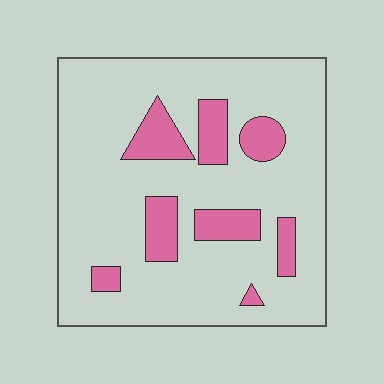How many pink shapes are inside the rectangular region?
8.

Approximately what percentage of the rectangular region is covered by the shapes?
Approximately 15%.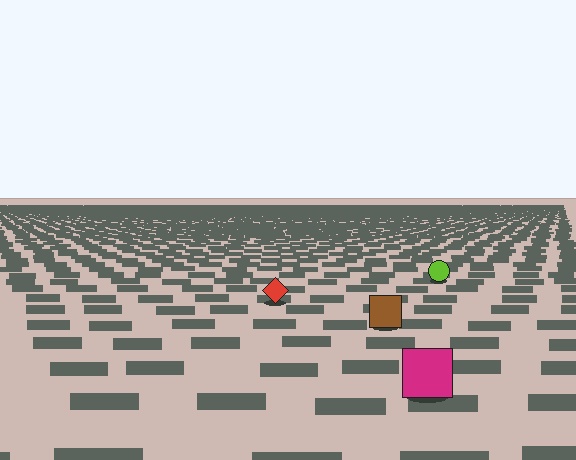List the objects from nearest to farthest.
From nearest to farthest: the magenta square, the brown square, the red diamond, the lime circle.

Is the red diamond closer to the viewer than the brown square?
No. The brown square is closer — you can tell from the texture gradient: the ground texture is coarser near it.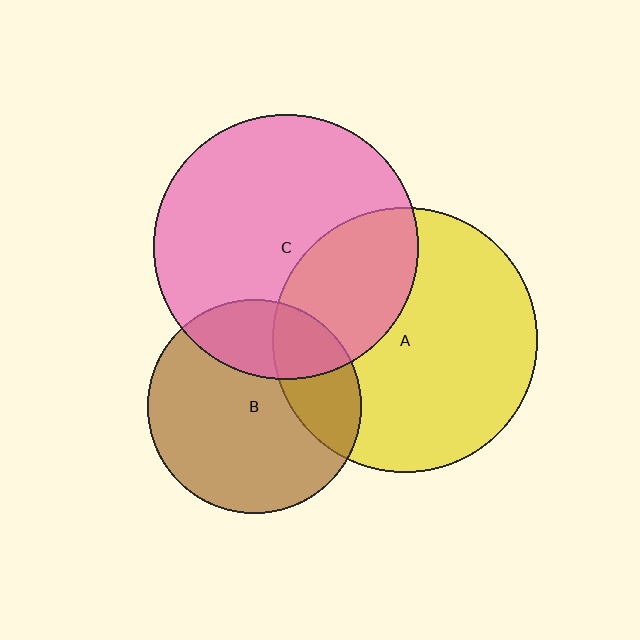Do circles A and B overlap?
Yes.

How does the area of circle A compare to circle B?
Approximately 1.5 times.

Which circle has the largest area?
Circle A (yellow).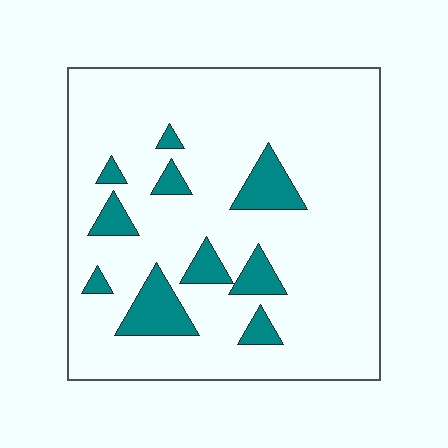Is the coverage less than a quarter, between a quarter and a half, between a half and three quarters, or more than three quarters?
Less than a quarter.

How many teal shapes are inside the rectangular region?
10.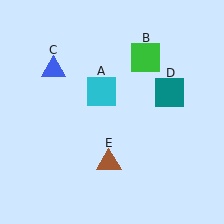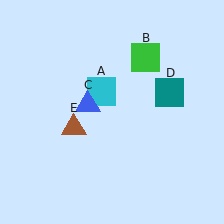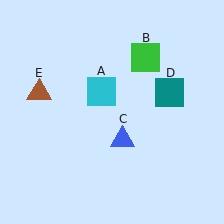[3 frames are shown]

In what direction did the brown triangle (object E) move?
The brown triangle (object E) moved up and to the left.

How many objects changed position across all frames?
2 objects changed position: blue triangle (object C), brown triangle (object E).